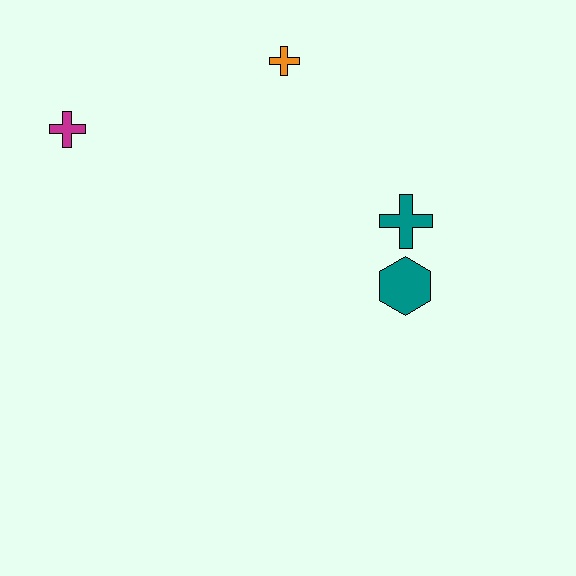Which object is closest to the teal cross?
The teal hexagon is closest to the teal cross.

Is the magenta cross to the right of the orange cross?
No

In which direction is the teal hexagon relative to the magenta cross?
The teal hexagon is to the right of the magenta cross.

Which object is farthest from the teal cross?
The magenta cross is farthest from the teal cross.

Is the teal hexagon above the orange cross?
No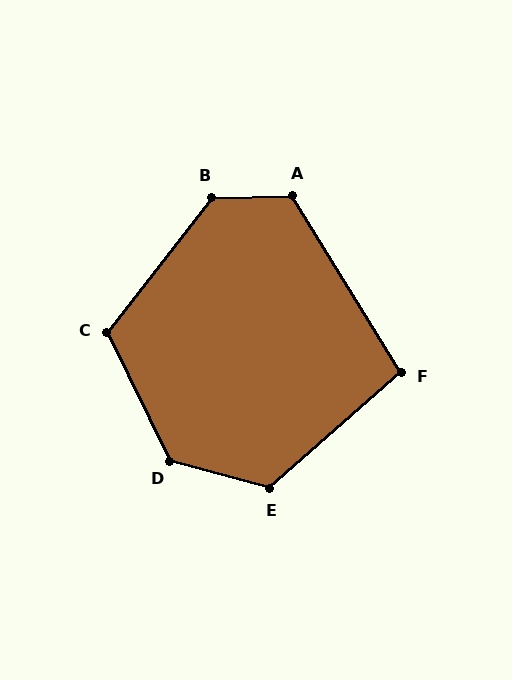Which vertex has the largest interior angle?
D, at approximately 131 degrees.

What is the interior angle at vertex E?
Approximately 123 degrees (obtuse).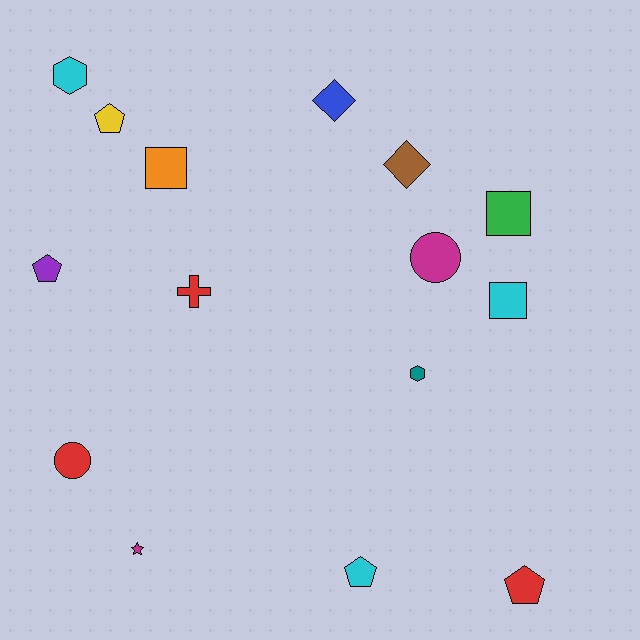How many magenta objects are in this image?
There are 2 magenta objects.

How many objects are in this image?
There are 15 objects.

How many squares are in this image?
There are 3 squares.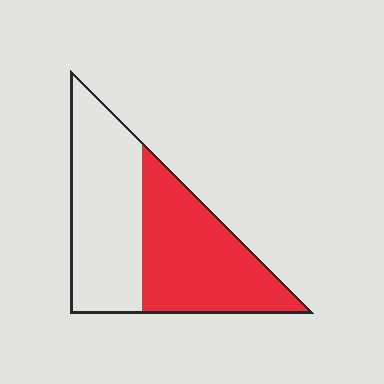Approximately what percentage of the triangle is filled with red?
Approximately 50%.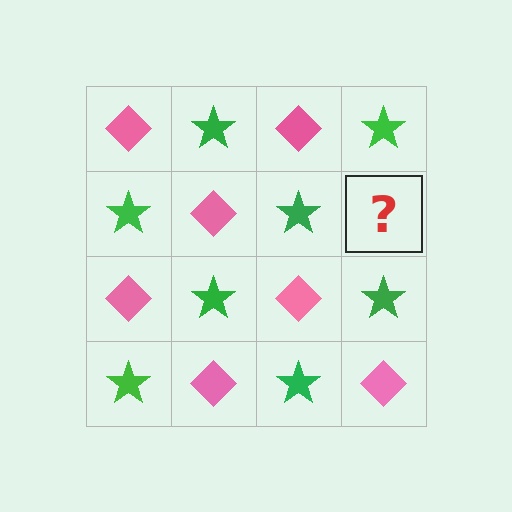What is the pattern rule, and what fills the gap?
The rule is that it alternates pink diamond and green star in a checkerboard pattern. The gap should be filled with a pink diamond.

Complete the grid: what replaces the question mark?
The question mark should be replaced with a pink diamond.